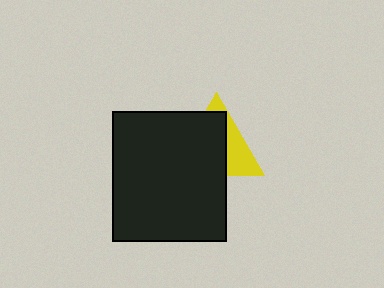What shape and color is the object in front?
The object in front is a black rectangle.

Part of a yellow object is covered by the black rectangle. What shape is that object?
It is a triangle.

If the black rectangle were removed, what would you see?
You would see the complete yellow triangle.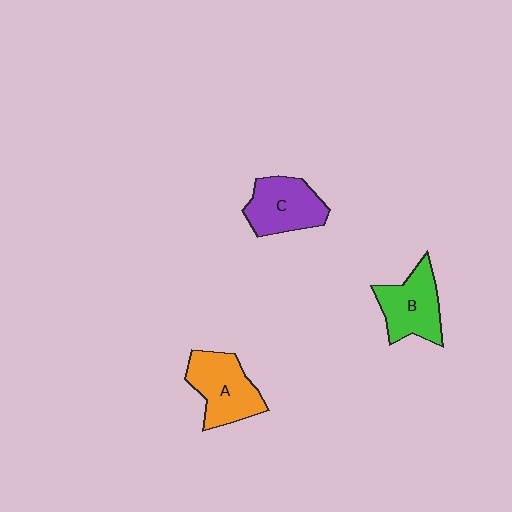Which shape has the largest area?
Shape A (orange).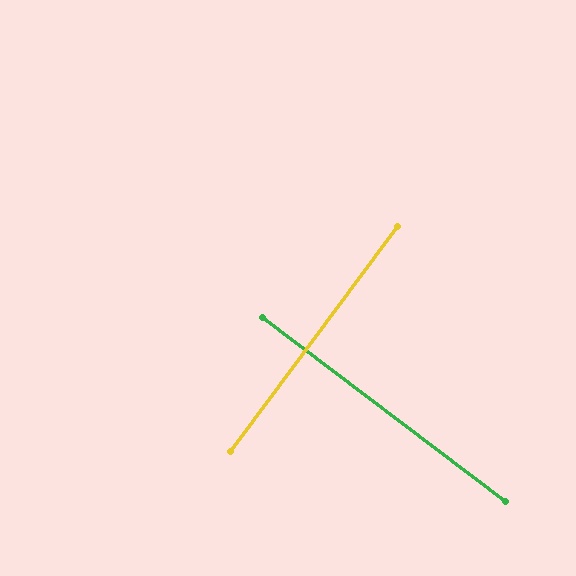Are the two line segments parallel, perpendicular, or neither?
Perpendicular — they meet at approximately 89°.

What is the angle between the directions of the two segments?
Approximately 89 degrees.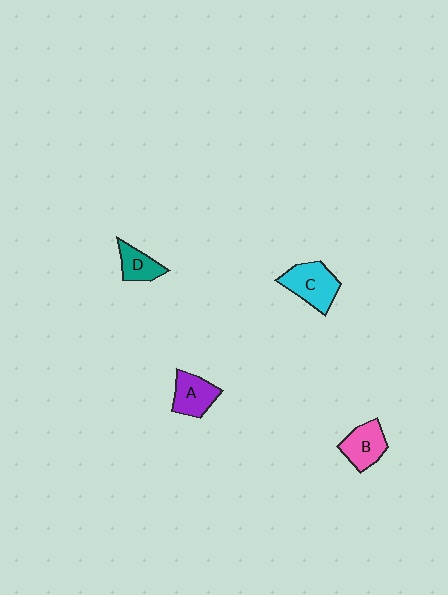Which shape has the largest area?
Shape C (cyan).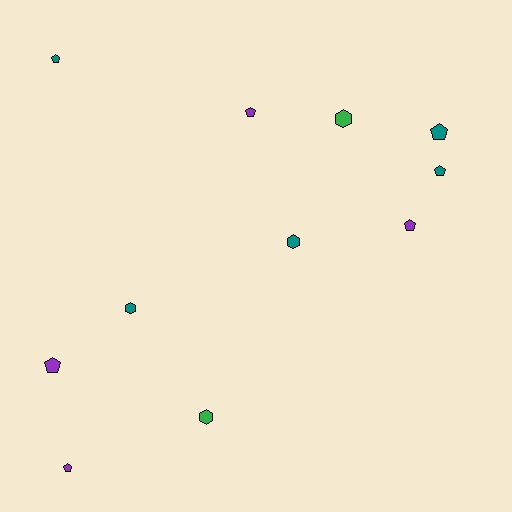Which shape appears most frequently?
Pentagon, with 7 objects.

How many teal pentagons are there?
There are 3 teal pentagons.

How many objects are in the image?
There are 11 objects.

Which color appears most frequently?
Teal, with 5 objects.